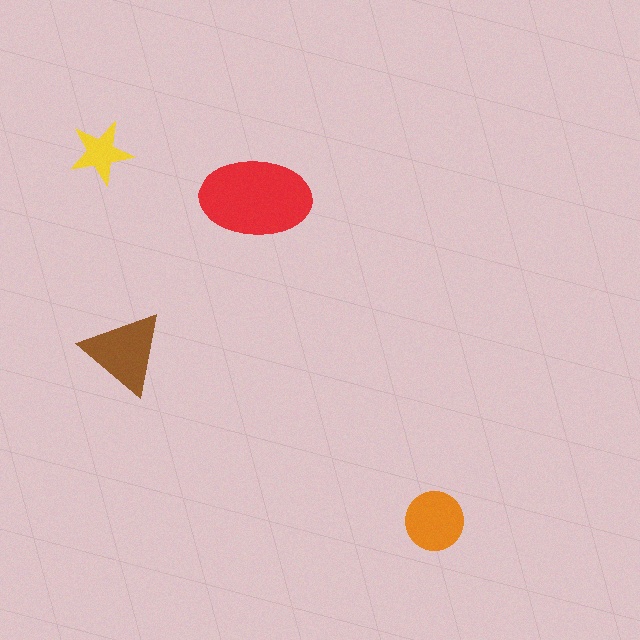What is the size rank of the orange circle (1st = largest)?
3rd.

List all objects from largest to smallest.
The red ellipse, the brown triangle, the orange circle, the yellow star.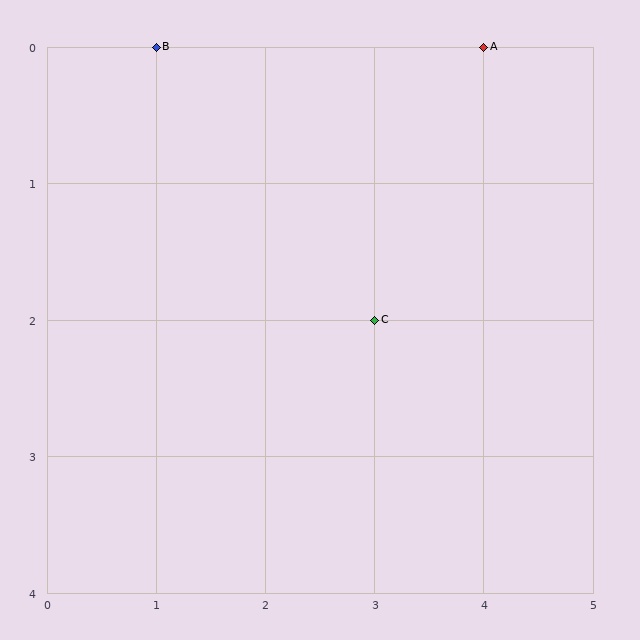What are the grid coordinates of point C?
Point C is at grid coordinates (3, 2).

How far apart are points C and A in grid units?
Points C and A are 1 column and 2 rows apart (about 2.2 grid units diagonally).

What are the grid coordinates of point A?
Point A is at grid coordinates (4, 0).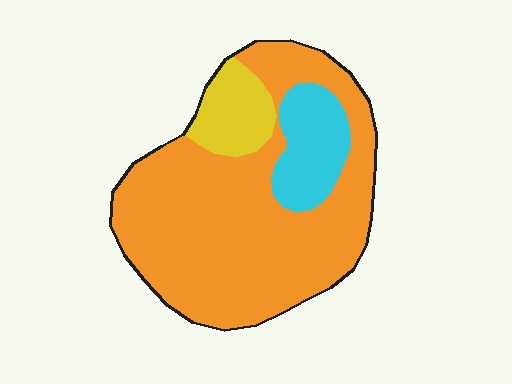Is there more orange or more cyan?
Orange.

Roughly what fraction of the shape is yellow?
Yellow covers around 10% of the shape.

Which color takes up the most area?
Orange, at roughly 75%.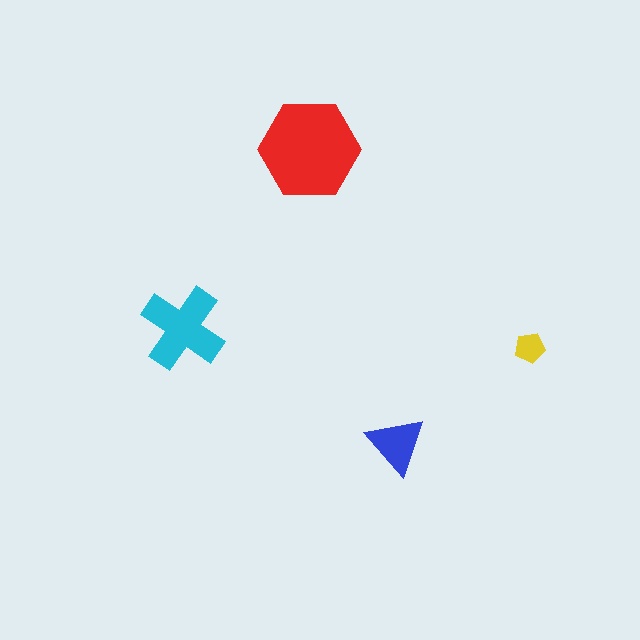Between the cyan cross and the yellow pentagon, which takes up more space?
The cyan cross.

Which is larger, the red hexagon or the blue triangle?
The red hexagon.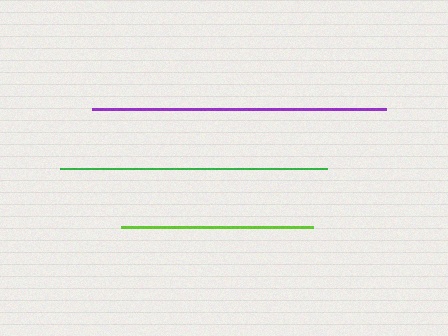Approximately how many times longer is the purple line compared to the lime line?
The purple line is approximately 1.5 times the length of the lime line.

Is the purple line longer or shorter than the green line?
The purple line is longer than the green line.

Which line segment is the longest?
The purple line is the longest at approximately 294 pixels.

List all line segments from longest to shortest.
From longest to shortest: purple, green, lime.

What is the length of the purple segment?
The purple segment is approximately 294 pixels long.